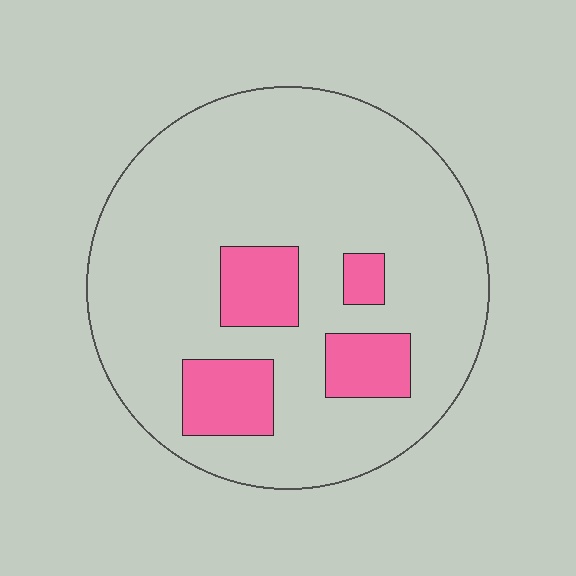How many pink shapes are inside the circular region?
4.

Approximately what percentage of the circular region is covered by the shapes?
Approximately 15%.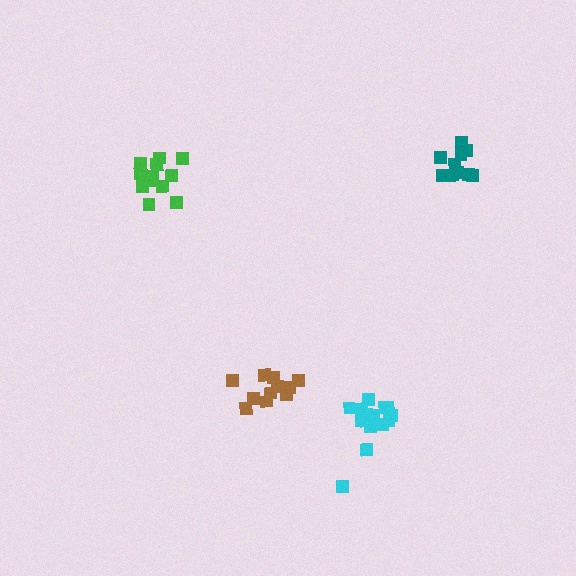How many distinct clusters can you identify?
There are 4 distinct clusters.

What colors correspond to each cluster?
The clusters are colored: teal, green, cyan, brown.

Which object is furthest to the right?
The teal cluster is rightmost.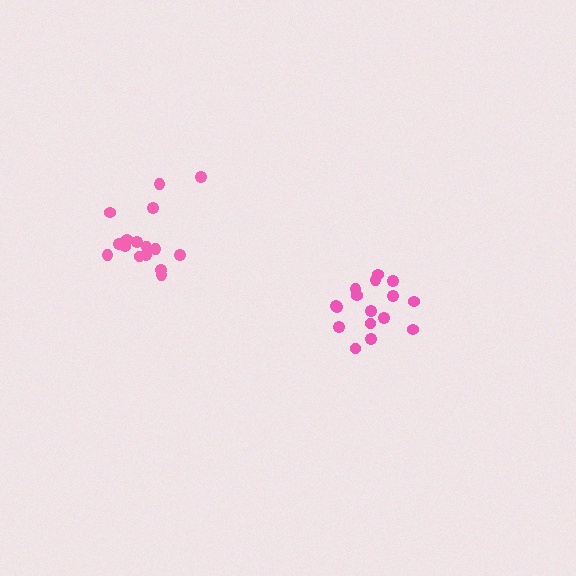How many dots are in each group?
Group 1: 16 dots, Group 2: 16 dots (32 total).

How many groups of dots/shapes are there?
There are 2 groups.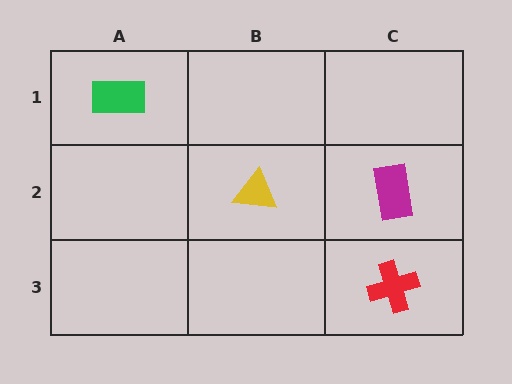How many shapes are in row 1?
1 shape.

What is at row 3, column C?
A red cross.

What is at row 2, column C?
A magenta rectangle.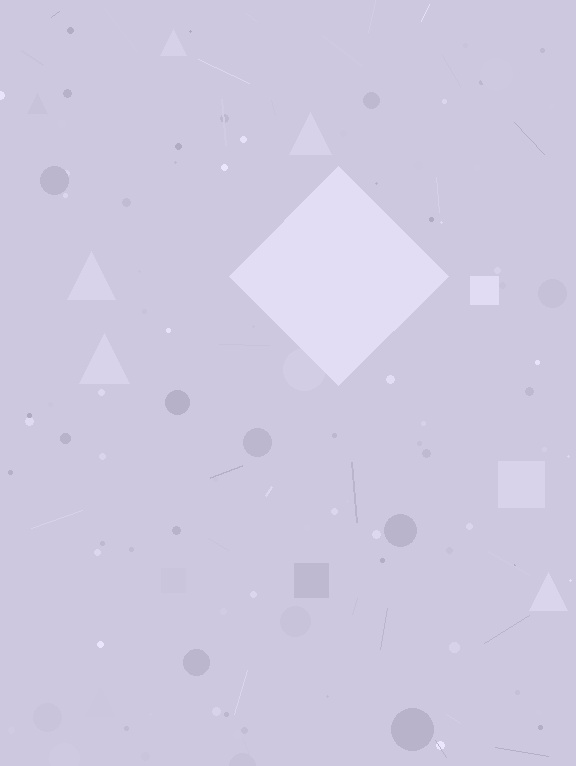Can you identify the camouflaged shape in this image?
The camouflaged shape is a diamond.